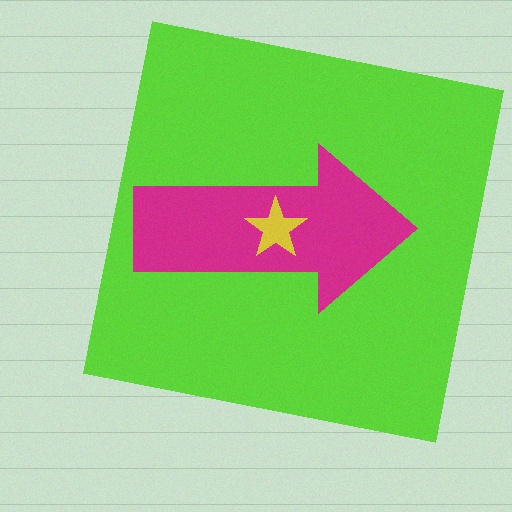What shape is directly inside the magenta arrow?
The yellow star.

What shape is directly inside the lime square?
The magenta arrow.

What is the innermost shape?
The yellow star.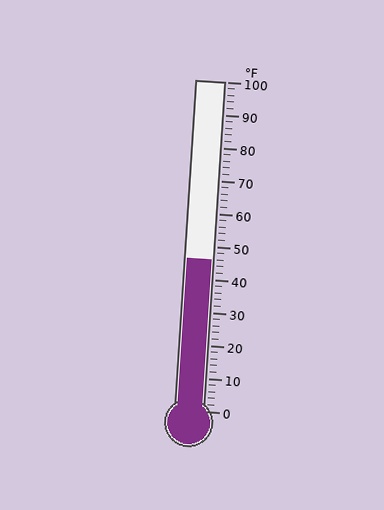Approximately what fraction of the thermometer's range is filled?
The thermometer is filled to approximately 45% of its range.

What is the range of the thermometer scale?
The thermometer scale ranges from 0°F to 100°F.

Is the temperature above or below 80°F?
The temperature is below 80°F.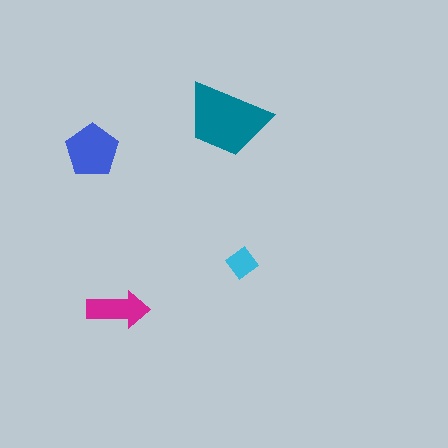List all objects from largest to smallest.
The teal trapezoid, the blue pentagon, the magenta arrow, the cyan diamond.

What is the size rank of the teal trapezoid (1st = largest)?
1st.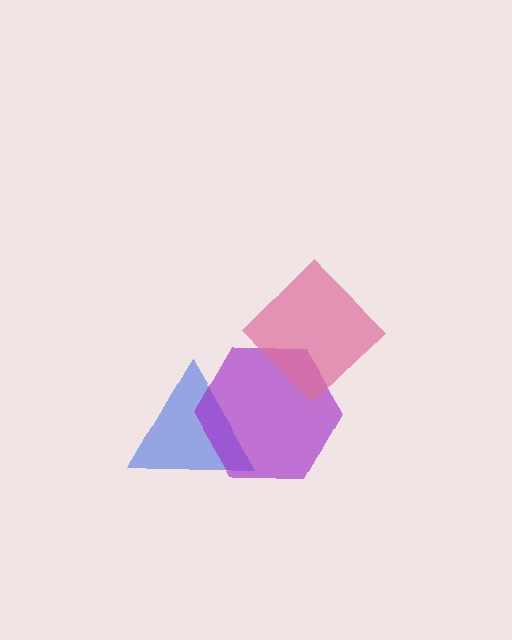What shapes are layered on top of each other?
The layered shapes are: a blue triangle, a purple hexagon, a pink diamond.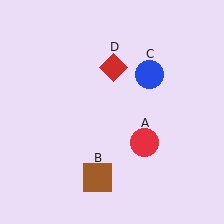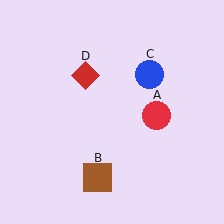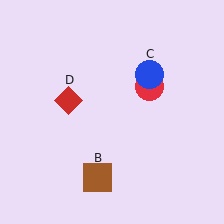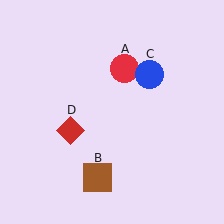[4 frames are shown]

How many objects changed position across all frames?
2 objects changed position: red circle (object A), red diamond (object D).